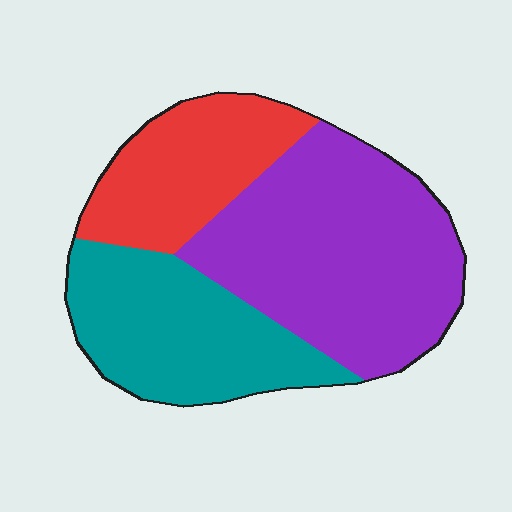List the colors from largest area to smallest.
From largest to smallest: purple, teal, red.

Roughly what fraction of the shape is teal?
Teal covers roughly 30% of the shape.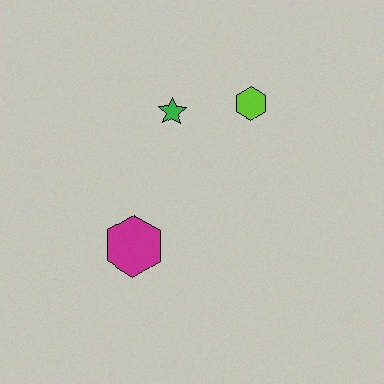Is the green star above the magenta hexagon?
Yes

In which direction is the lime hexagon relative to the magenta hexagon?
The lime hexagon is above the magenta hexagon.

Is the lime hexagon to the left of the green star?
No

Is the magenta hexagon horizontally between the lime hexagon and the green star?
No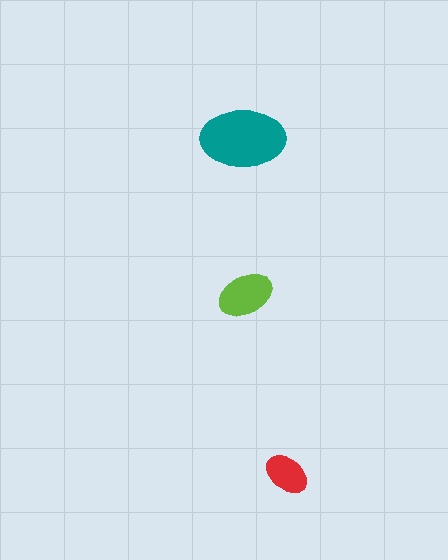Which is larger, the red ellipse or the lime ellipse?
The lime one.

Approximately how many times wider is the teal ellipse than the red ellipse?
About 2 times wider.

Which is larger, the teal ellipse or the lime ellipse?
The teal one.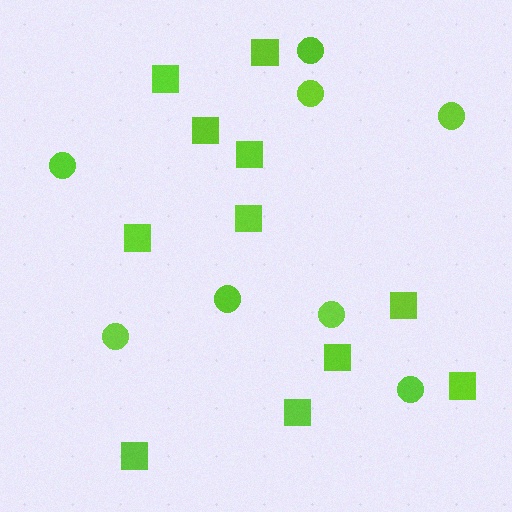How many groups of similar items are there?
There are 2 groups: one group of circles (8) and one group of squares (11).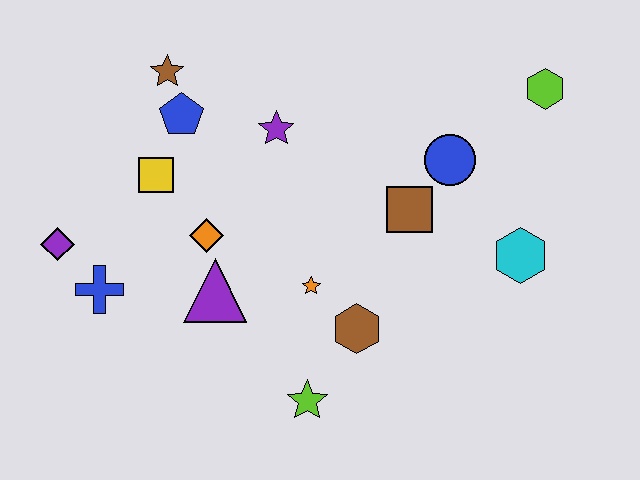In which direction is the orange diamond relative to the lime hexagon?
The orange diamond is to the left of the lime hexagon.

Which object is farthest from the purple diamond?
The lime hexagon is farthest from the purple diamond.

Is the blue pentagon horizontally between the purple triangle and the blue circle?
No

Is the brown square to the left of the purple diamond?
No